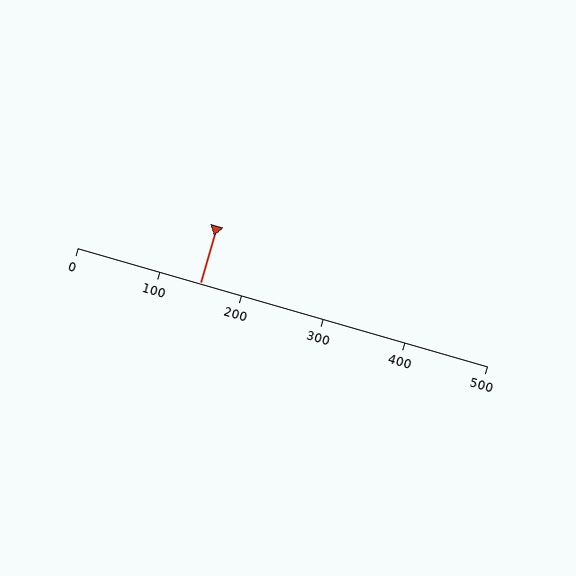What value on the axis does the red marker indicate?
The marker indicates approximately 150.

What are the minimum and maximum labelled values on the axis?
The axis runs from 0 to 500.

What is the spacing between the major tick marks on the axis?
The major ticks are spaced 100 apart.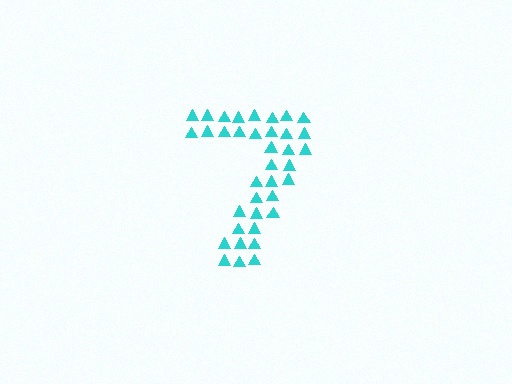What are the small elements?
The small elements are triangles.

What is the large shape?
The large shape is the digit 7.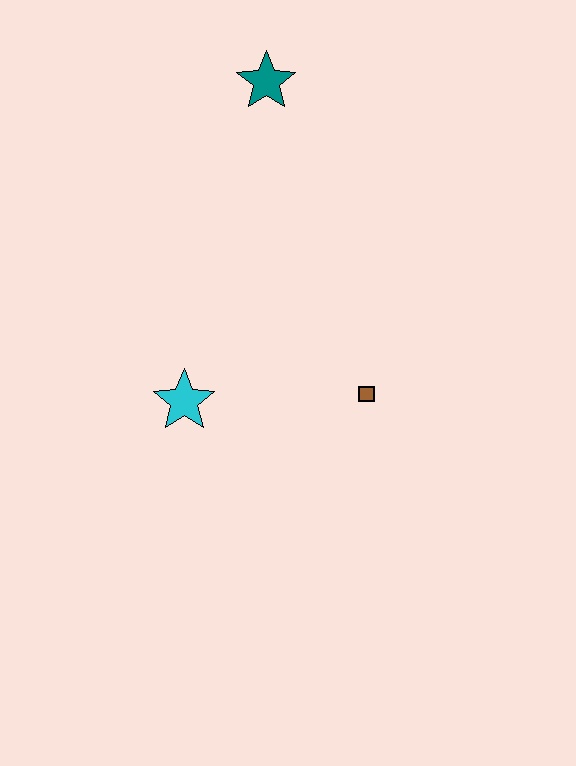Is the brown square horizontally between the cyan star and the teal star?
No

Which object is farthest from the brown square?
The teal star is farthest from the brown square.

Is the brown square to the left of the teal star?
No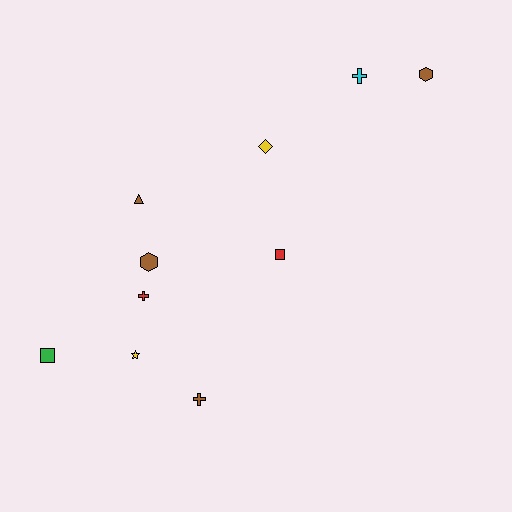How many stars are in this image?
There is 1 star.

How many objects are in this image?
There are 10 objects.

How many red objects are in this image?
There are 2 red objects.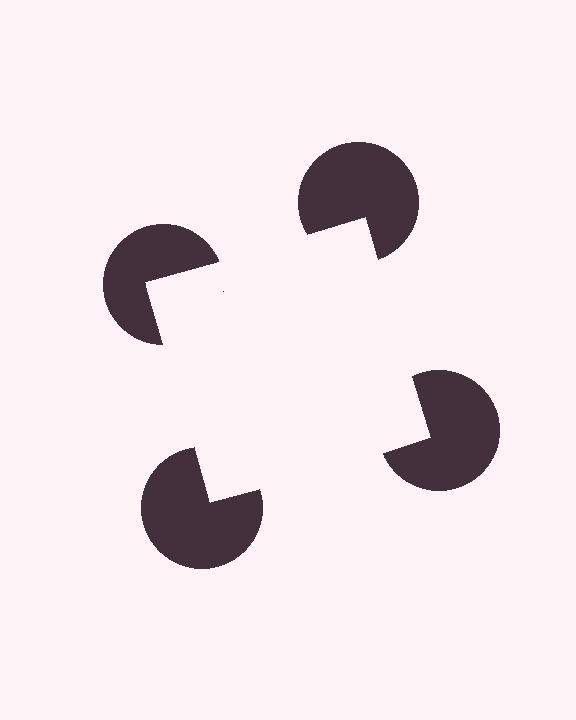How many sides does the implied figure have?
4 sides.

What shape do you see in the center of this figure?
An illusory square — its edges are inferred from the aligned wedge cuts in the pac-man discs, not physically drawn.